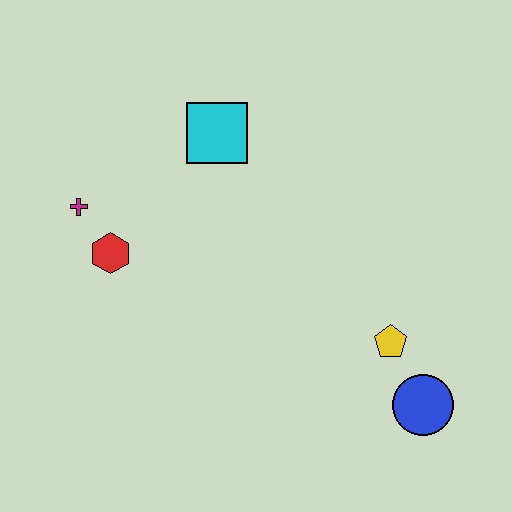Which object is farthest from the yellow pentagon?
The magenta cross is farthest from the yellow pentagon.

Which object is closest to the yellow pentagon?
The blue circle is closest to the yellow pentagon.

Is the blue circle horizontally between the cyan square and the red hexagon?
No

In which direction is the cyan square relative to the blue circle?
The cyan square is above the blue circle.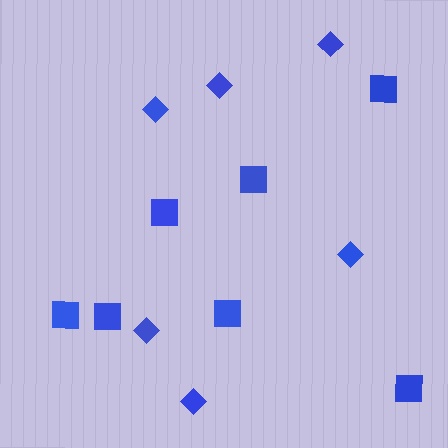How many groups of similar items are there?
There are 2 groups: one group of squares (7) and one group of diamonds (6).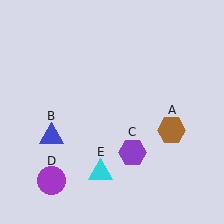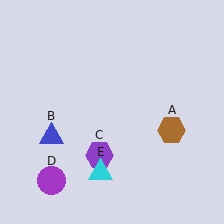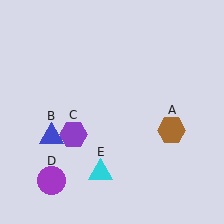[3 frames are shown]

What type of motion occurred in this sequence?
The purple hexagon (object C) rotated clockwise around the center of the scene.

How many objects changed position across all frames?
1 object changed position: purple hexagon (object C).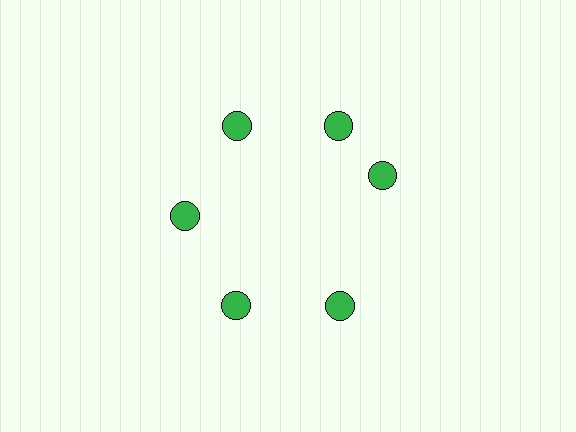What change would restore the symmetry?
The symmetry would be restored by rotating it back into even spacing with its neighbors so that all 6 circles sit at equal angles and equal distance from the center.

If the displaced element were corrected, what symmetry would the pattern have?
It would have 6-fold rotational symmetry — the pattern would map onto itself every 60 degrees.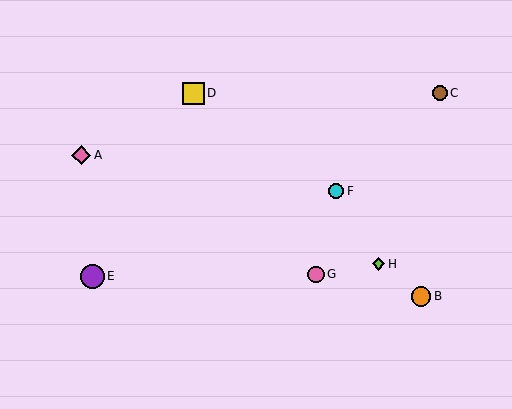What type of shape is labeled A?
Shape A is a pink diamond.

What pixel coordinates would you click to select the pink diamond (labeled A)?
Click at (81, 155) to select the pink diamond A.